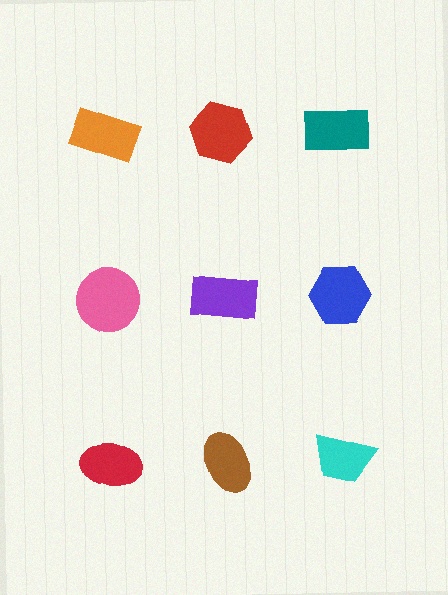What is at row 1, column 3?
A teal rectangle.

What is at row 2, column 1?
A pink circle.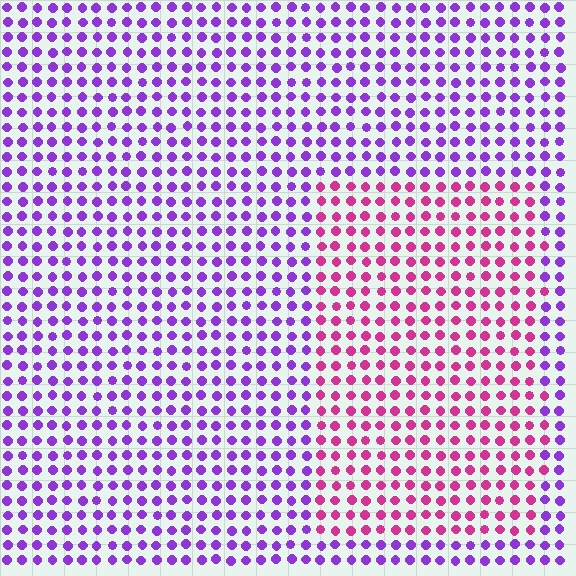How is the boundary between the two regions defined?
The boundary is defined purely by a slight shift in hue (about 49 degrees). Spacing, size, and orientation are identical on both sides.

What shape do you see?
I see a rectangle.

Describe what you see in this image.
The image is filled with small purple elements in a uniform arrangement. A rectangle-shaped region is visible where the elements are tinted to a slightly different hue, forming a subtle color boundary.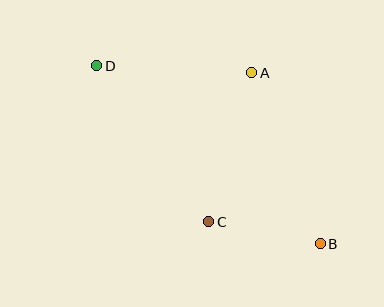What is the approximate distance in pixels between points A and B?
The distance between A and B is approximately 184 pixels.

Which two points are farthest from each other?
Points B and D are farthest from each other.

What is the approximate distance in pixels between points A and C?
The distance between A and C is approximately 155 pixels.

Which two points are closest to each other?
Points B and C are closest to each other.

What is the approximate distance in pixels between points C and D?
The distance between C and D is approximately 192 pixels.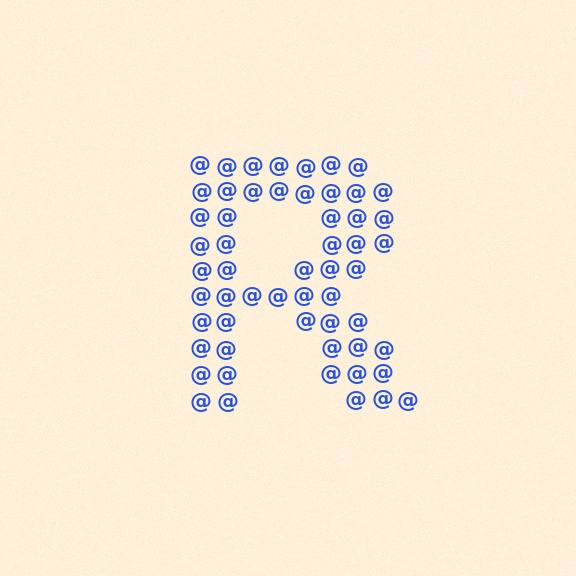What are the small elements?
The small elements are at signs.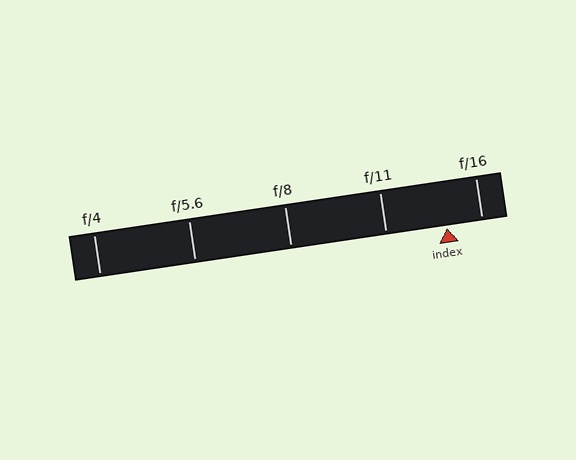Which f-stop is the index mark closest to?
The index mark is closest to f/16.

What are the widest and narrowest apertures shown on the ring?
The widest aperture shown is f/4 and the narrowest is f/16.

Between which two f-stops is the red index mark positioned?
The index mark is between f/11 and f/16.